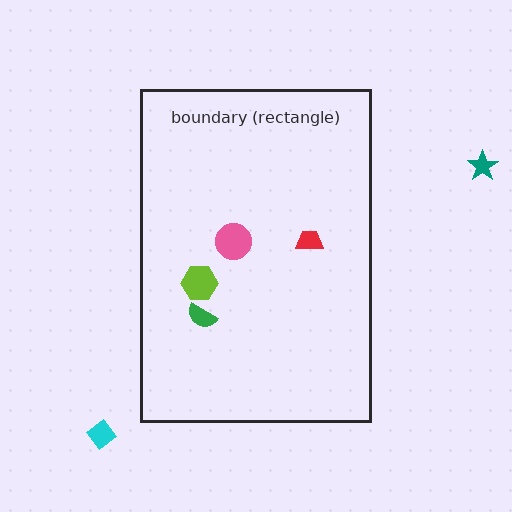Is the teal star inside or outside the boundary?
Outside.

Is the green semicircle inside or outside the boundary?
Inside.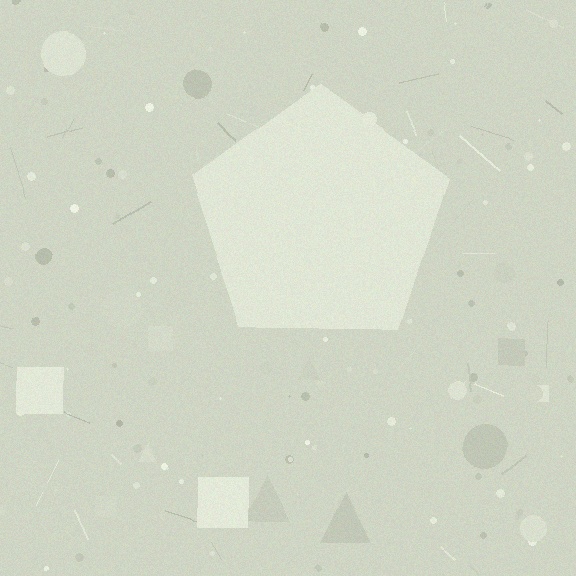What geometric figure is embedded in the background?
A pentagon is embedded in the background.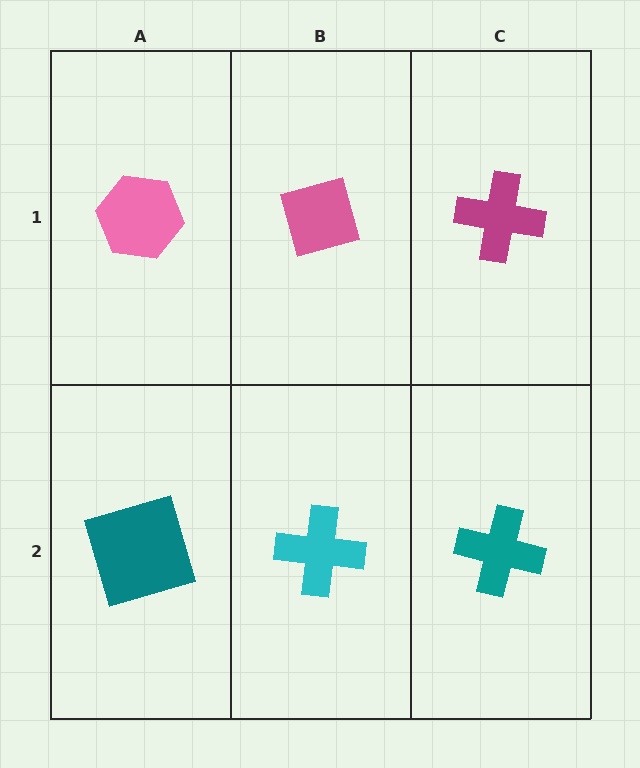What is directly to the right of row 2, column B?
A teal cross.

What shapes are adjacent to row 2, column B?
A pink diamond (row 1, column B), a teal square (row 2, column A), a teal cross (row 2, column C).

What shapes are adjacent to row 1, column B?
A cyan cross (row 2, column B), a pink hexagon (row 1, column A), a magenta cross (row 1, column C).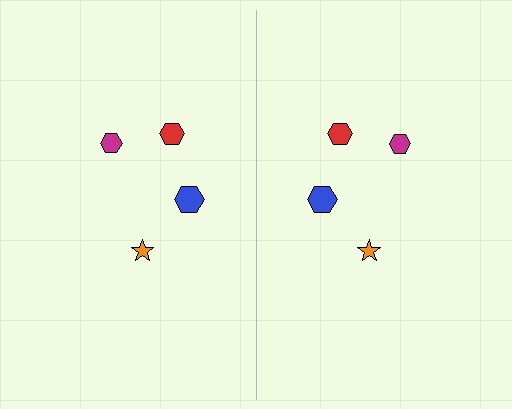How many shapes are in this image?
There are 8 shapes in this image.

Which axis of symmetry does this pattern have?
The pattern has a vertical axis of symmetry running through the center of the image.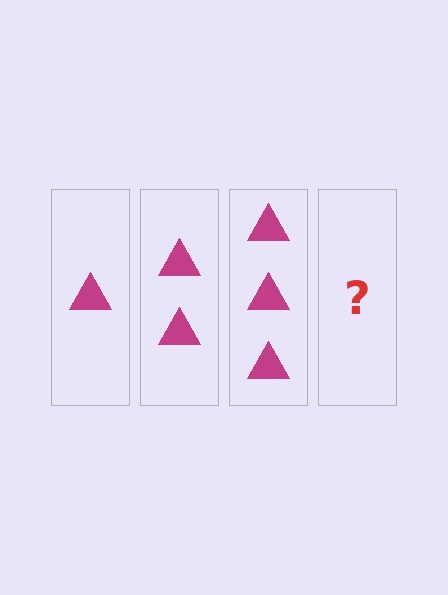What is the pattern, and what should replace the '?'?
The pattern is that each step adds one more triangle. The '?' should be 4 triangles.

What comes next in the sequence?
The next element should be 4 triangles.